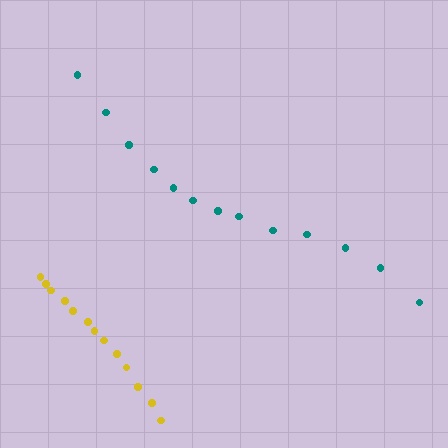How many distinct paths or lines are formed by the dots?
There are 2 distinct paths.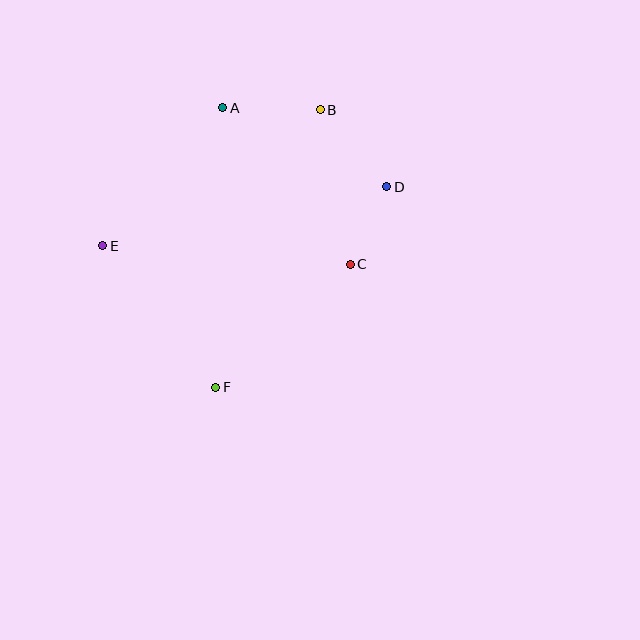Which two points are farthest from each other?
Points B and F are farthest from each other.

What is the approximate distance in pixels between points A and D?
The distance between A and D is approximately 182 pixels.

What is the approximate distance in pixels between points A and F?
The distance between A and F is approximately 279 pixels.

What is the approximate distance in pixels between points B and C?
The distance between B and C is approximately 157 pixels.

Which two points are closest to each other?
Points C and D are closest to each other.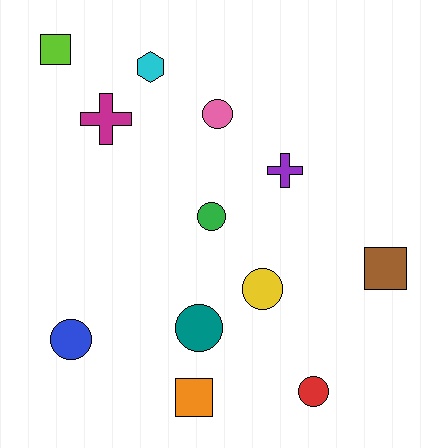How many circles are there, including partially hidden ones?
There are 6 circles.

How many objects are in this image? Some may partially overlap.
There are 12 objects.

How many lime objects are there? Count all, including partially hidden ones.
There is 1 lime object.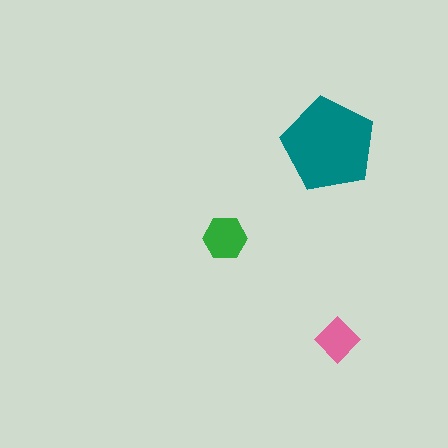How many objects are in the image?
There are 3 objects in the image.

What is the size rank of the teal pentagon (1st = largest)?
1st.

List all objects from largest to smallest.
The teal pentagon, the green hexagon, the pink diamond.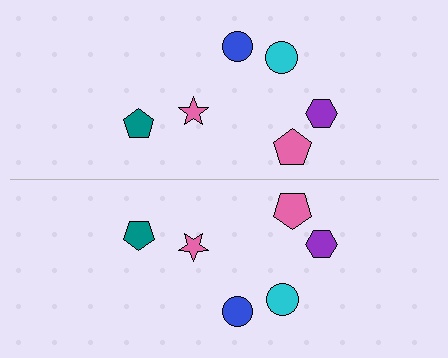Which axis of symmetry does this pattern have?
The pattern has a horizontal axis of symmetry running through the center of the image.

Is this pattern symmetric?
Yes, this pattern has bilateral (reflection) symmetry.